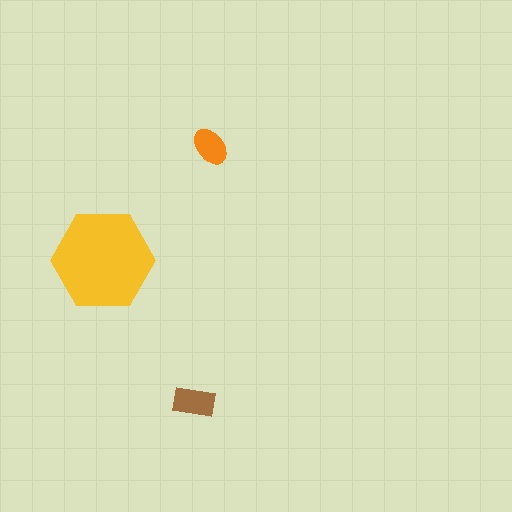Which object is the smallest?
The orange ellipse.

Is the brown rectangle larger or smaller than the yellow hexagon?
Smaller.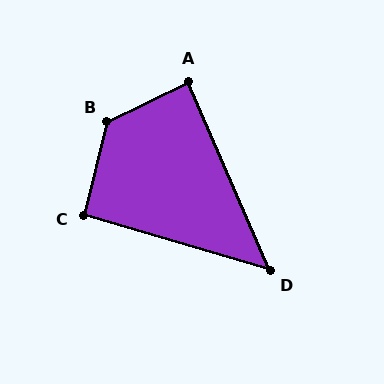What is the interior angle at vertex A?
Approximately 87 degrees (approximately right).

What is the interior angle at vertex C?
Approximately 93 degrees (approximately right).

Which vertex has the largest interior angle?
B, at approximately 130 degrees.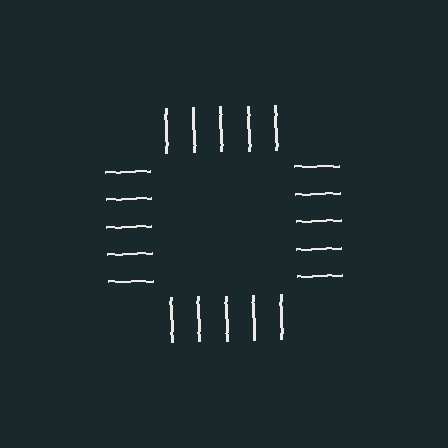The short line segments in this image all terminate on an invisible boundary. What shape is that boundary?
An illusory square — the line segments terminate on its edges but no continuous stroke is drawn.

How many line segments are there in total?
20 — 5 along each of the 4 edges.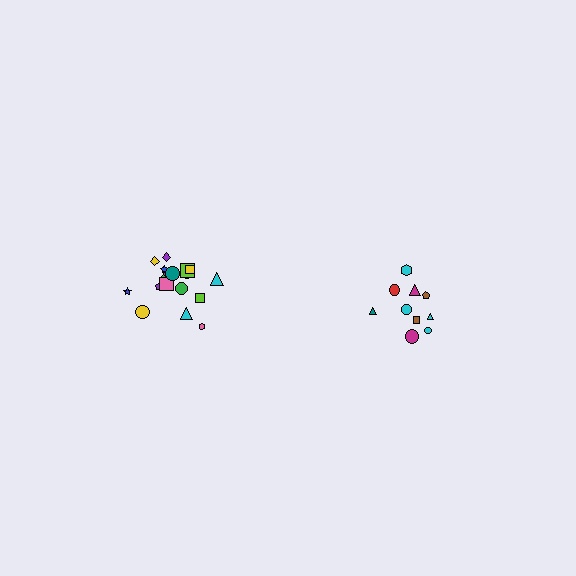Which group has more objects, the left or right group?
The left group.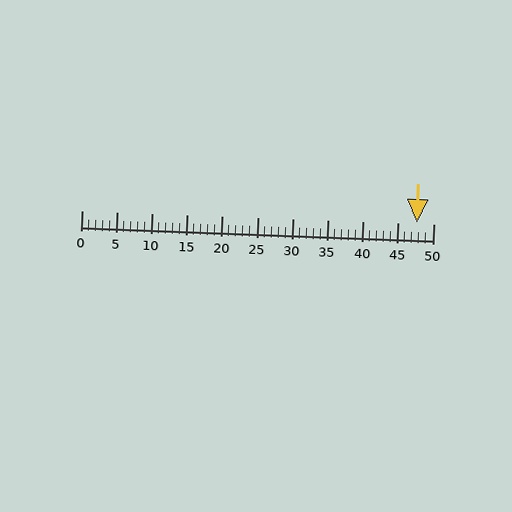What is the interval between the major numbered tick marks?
The major tick marks are spaced 5 units apart.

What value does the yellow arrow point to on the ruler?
The yellow arrow points to approximately 48.